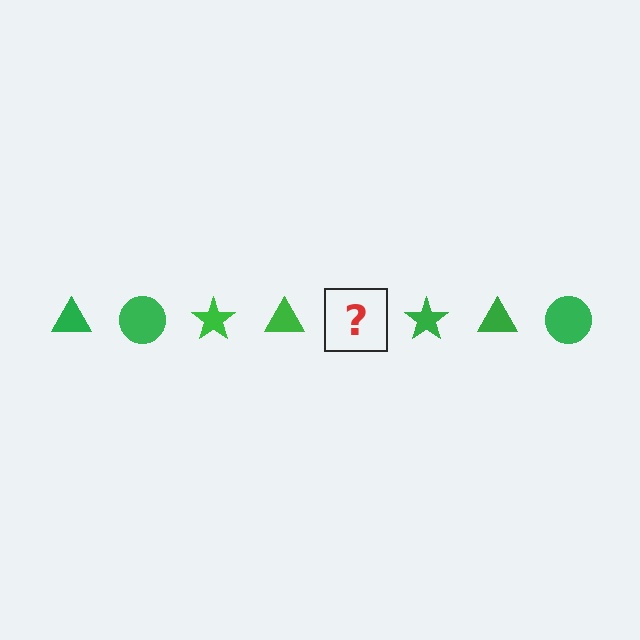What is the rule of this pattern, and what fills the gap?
The rule is that the pattern cycles through triangle, circle, star shapes in green. The gap should be filled with a green circle.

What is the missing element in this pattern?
The missing element is a green circle.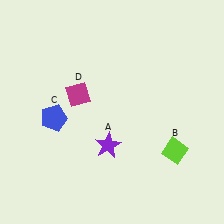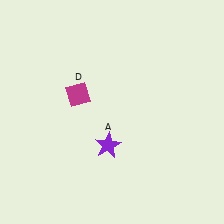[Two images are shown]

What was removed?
The blue pentagon (C), the lime diamond (B) were removed in Image 2.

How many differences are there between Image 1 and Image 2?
There are 2 differences between the two images.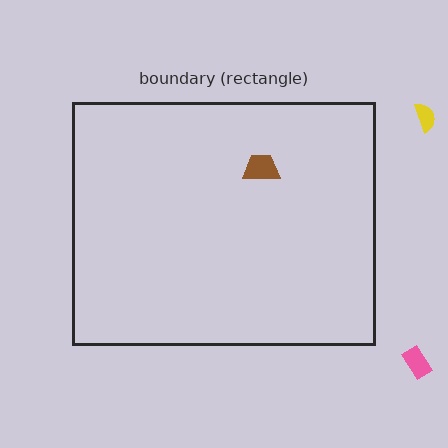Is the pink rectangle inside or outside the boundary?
Outside.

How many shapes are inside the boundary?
1 inside, 2 outside.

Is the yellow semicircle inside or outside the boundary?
Outside.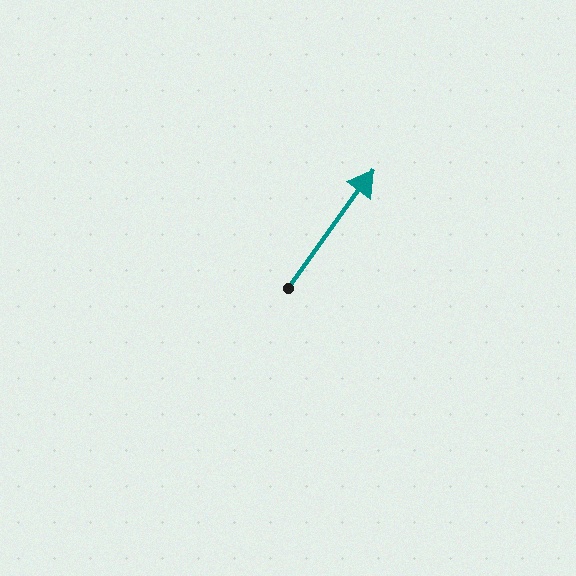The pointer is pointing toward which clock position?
Roughly 1 o'clock.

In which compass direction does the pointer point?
Northeast.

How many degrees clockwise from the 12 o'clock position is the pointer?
Approximately 36 degrees.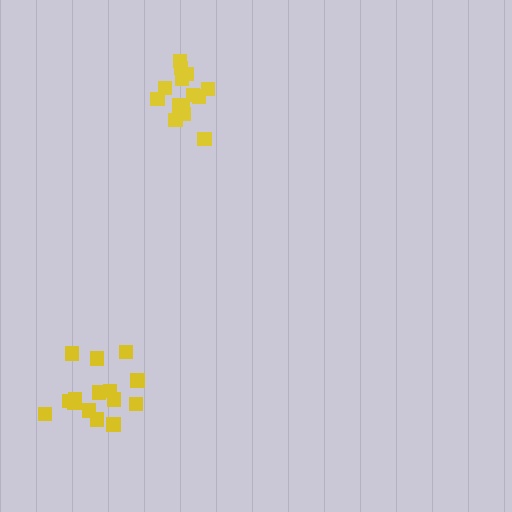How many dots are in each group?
Group 1: 16 dots, Group 2: 14 dots (30 total).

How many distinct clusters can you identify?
There are 2 distinct clusters.